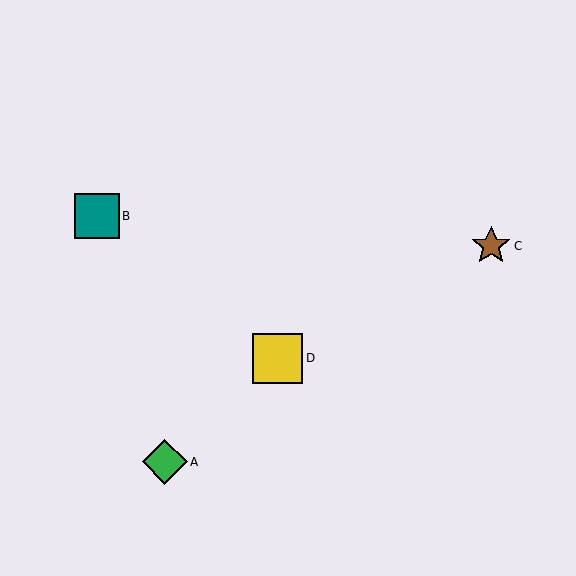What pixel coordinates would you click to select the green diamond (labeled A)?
Click at (165, 462) to select the green diamond A.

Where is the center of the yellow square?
The center of the yellow square is at (278, 358).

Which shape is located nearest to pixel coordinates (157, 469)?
The green diamond (labeled A) at (165, 462) is nearest to that location.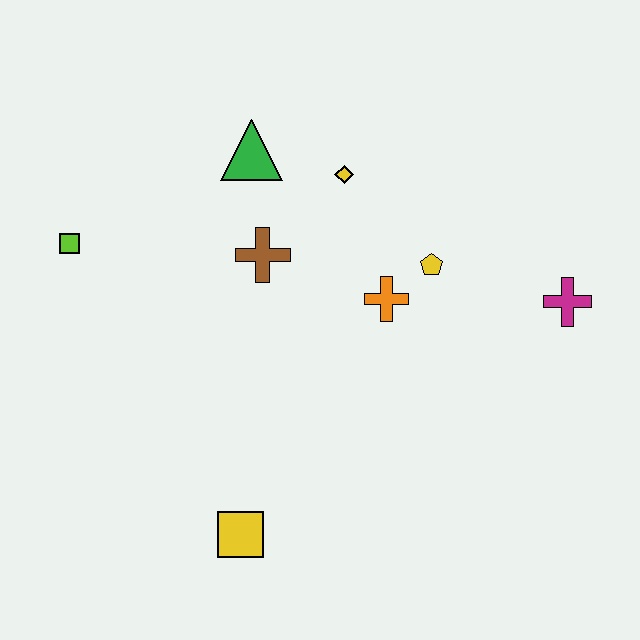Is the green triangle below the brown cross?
No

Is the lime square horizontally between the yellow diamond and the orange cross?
No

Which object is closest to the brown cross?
The green triangle is closest to the brown cross.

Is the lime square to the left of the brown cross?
Yes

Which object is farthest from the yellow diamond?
The yellow square is farthest from the yellow diamond.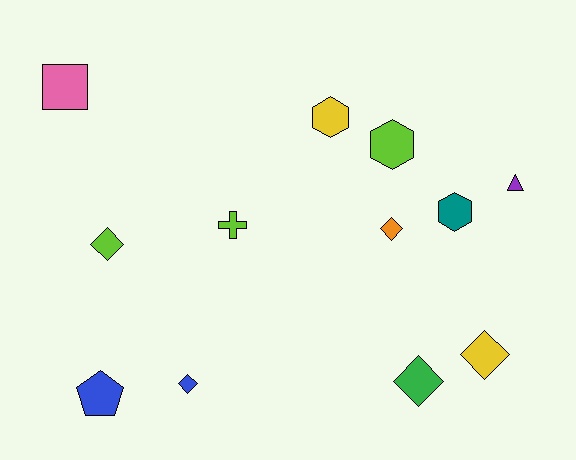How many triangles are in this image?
There is 1 triangle.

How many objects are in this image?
There are 12 objects.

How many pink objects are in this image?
There is 1 pink object.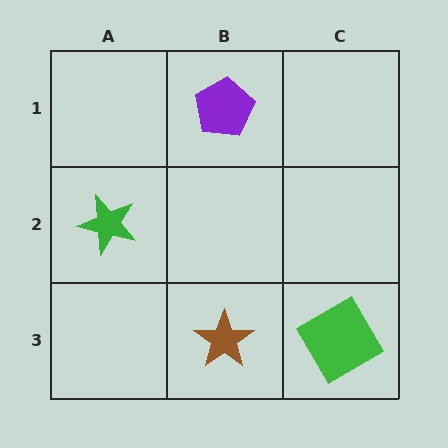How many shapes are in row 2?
1 shape.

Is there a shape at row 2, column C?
No, that cell is empty.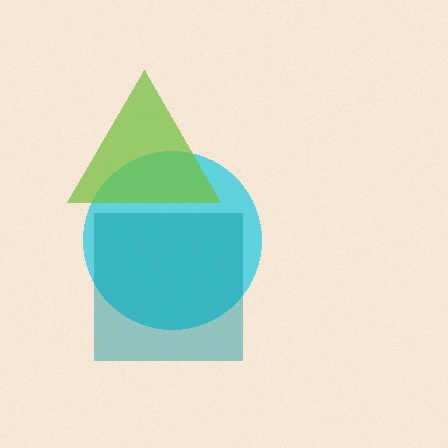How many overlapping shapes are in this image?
There are 3 overlapping shapes in the image.